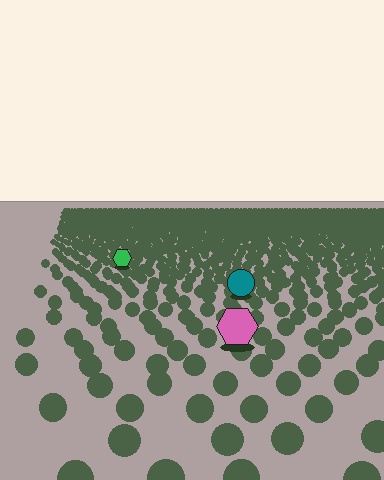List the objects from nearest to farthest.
From nearest to farthest: the pink hexagon, the teal circle, the green hexagon.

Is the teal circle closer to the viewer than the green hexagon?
Yes. The teal circle is closer — you can tell from the texture gradient: the ground texture is coarser near it.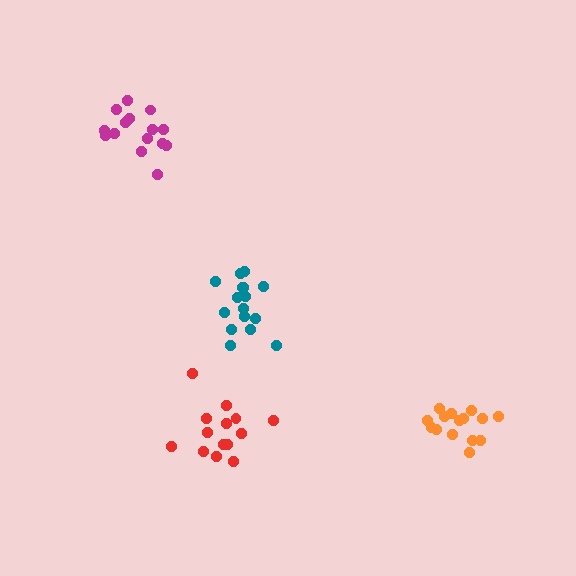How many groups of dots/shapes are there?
There are 4 groups.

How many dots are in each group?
Group 1: 17 dots, Group 2: 16 dots, Group 3: 15 dots, Group 4: 14 dots (62 total).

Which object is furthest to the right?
The orange cluster is rightmost.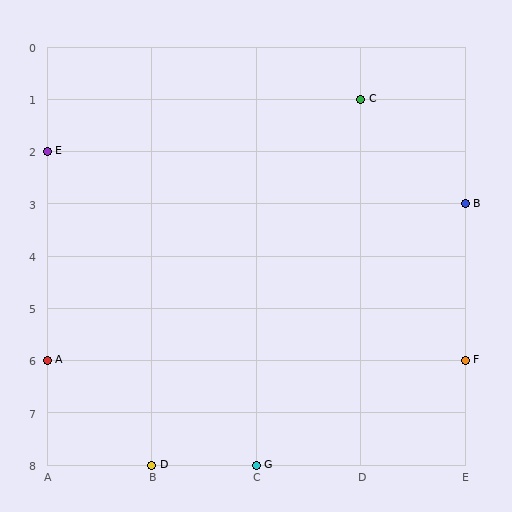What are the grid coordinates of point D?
Point D is at grid coordinates (B, 8).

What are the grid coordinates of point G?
Point G is at grid coordinates (C, 8).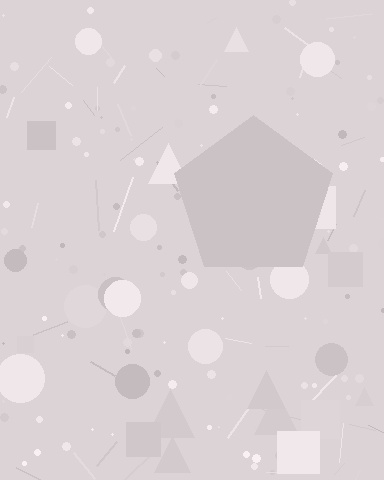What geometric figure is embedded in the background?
A pentagon is embedded in the background.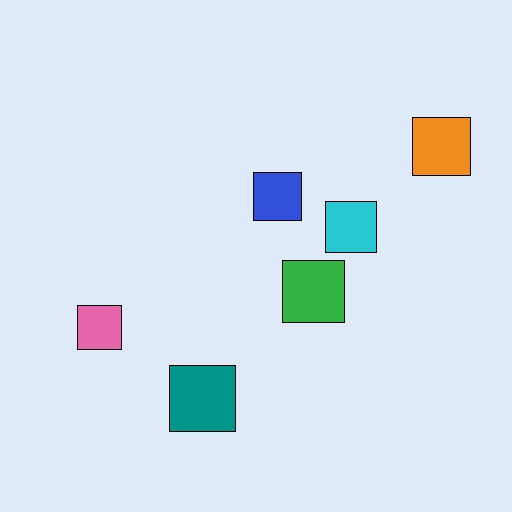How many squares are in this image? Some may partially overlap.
There are 6 squares.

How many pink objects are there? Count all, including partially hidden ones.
There is 1 pink object.